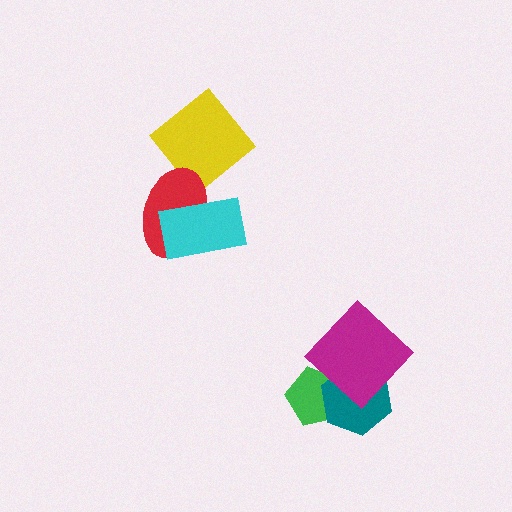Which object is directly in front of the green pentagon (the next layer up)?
The teal hexagon is directly in front of the green pentagon.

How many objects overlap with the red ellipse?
1 object overlaps with the red ellipse.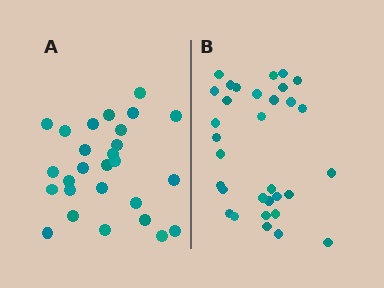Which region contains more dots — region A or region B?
Region B (the right region) has more dots.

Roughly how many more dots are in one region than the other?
Region B has about 5 more dots than region A.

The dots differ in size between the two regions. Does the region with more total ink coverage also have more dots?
No. Region A has more total ink coverage because its dots are larger, but region B actually contains more individual dots. Total area can be misleading — the number of items is what matters here.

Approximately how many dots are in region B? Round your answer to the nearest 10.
About 30 dots. (The exact count is 32, which rounds to 30.)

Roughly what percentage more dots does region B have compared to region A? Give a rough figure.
About 20% more.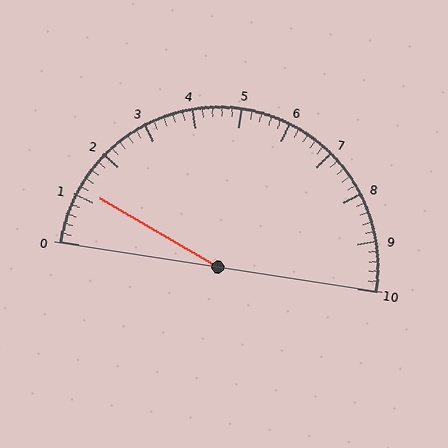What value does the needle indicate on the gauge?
The needle indicates approximately 1.2.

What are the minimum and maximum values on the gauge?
The gauge ranges from 0 to 10.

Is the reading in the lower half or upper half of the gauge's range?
The reading is in the lower half of the range (0 to 10).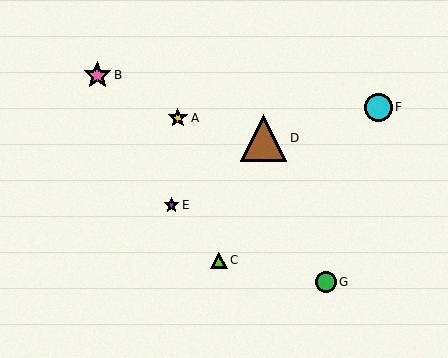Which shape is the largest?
The brown triangle (labeled D) is the largest.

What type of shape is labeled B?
Shape B is a pink star.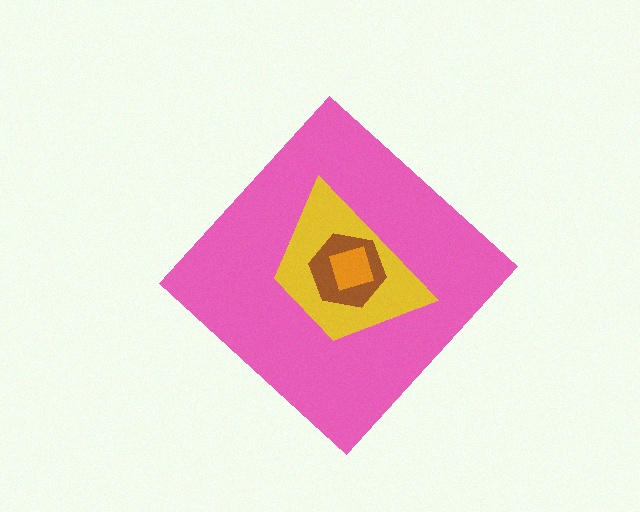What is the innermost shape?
The orange square.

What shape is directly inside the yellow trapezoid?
The brown hexagon.